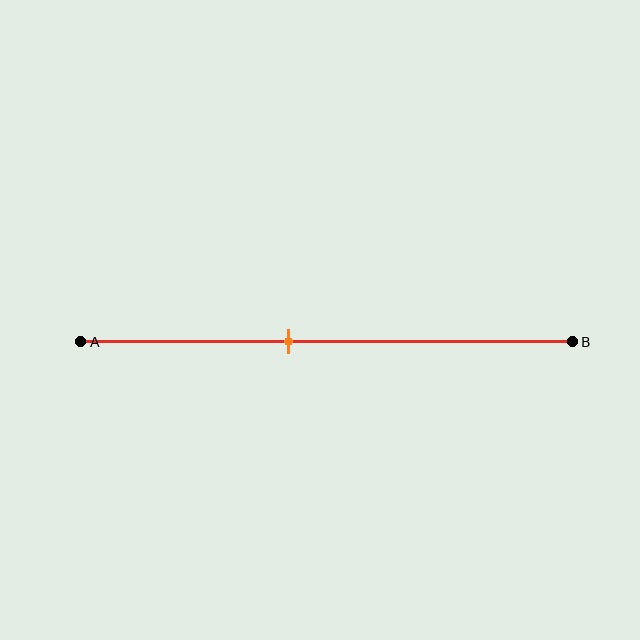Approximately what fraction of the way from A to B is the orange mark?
The orange mark is approximately 40% of the way from A to B.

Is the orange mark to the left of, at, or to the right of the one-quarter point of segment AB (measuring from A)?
The orange mark is to the right of the one-quarter point of segment AB.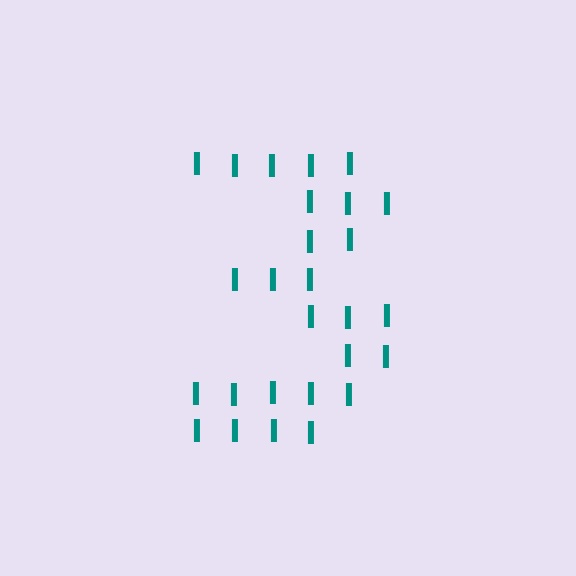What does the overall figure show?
The overall figure shows the digit 3.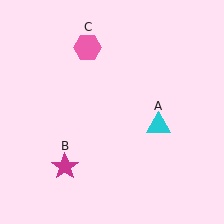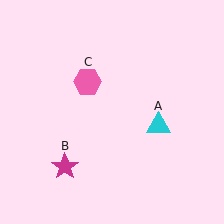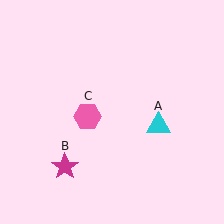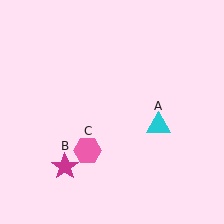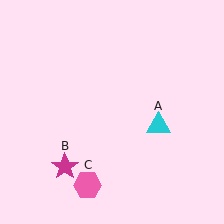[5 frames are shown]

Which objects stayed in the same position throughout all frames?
Cyan triangle (object A) and magenta star (object B) remained stationary.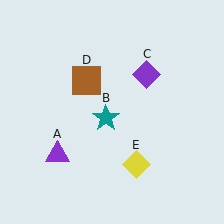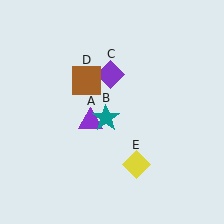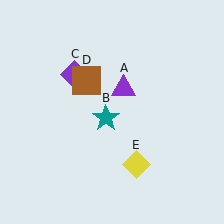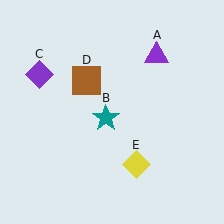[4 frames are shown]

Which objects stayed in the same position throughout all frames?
Teal star (object B) and brown square (object D) and yellow diamond (object E) remained stationary.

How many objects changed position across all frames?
2 objects changed position: purple triangle (object A), purple diamond (object C).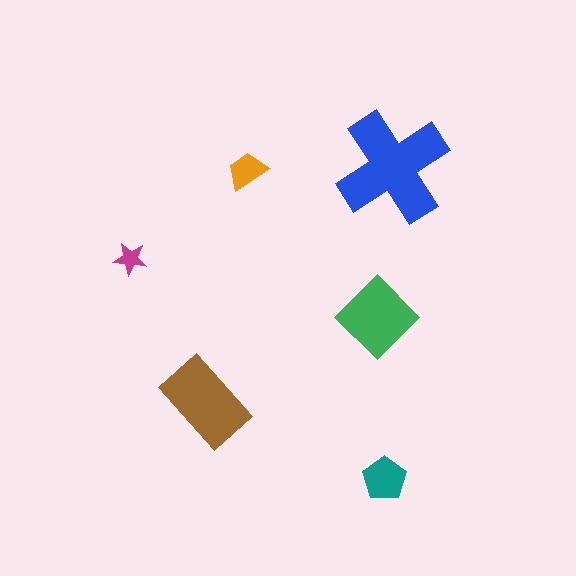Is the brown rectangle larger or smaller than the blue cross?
Smaller.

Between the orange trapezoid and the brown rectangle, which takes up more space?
The brown rectangle.